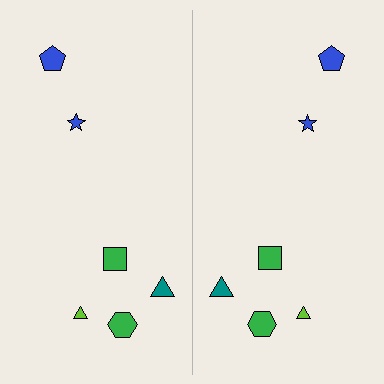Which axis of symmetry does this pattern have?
The pattern has a vertical axis of symmetry running through the center of the image.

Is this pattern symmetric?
Yes, this pattern has bilateral (reflection) symmetry.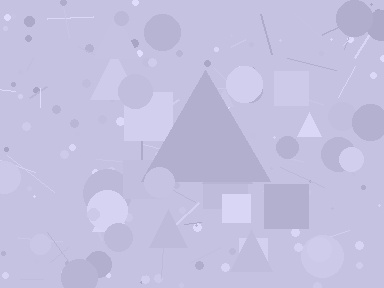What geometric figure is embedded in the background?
A triangle is embedded in the background.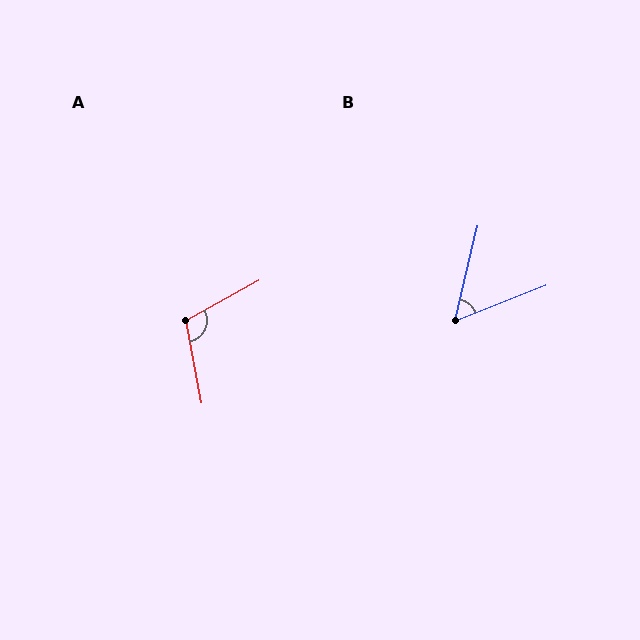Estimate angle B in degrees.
Approximately 55 degrees.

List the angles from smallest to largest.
B (55°), A (108°).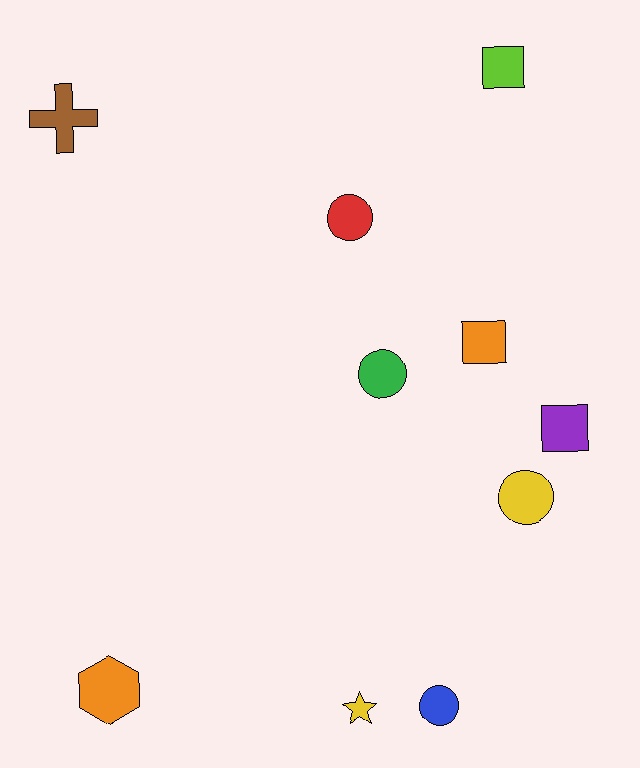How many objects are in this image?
There are 10 objects.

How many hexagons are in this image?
There is 1 hexagon.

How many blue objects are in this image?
There is 1 blue object.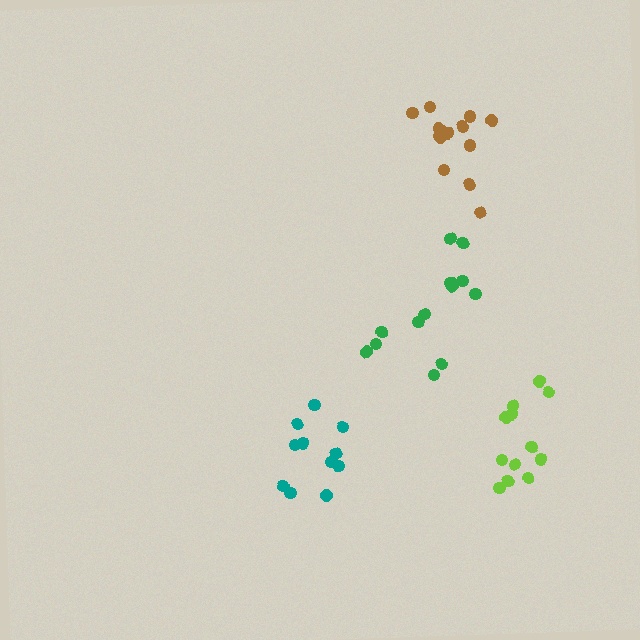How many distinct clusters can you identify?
There are 4 distinct clusters.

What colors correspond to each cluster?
The clusters are colored: lime, green, brown, teal.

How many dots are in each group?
Group 1: 12 dots, Group 2: 13 dots, Group 3: 13 dots, Group 4: 11 dots (49 total).